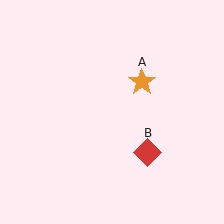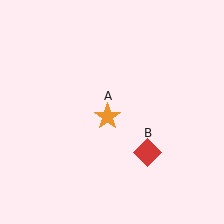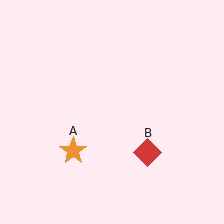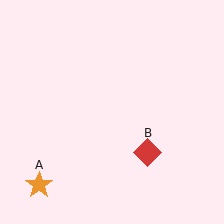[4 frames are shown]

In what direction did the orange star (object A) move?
The orange star (object A) moved down and to the left.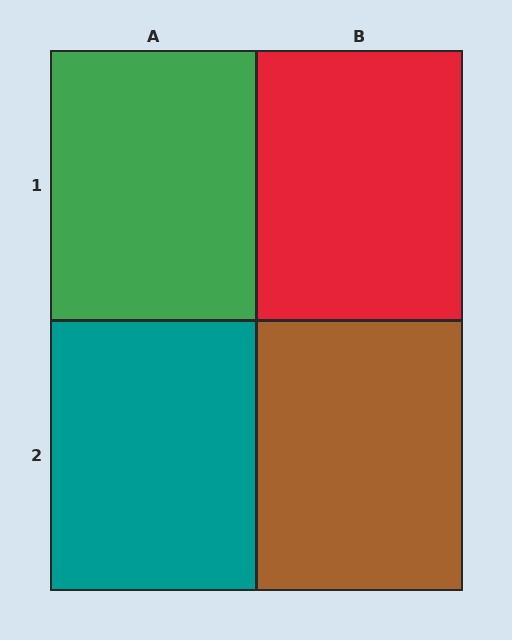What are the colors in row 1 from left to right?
Green, red.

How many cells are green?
1 cell is green.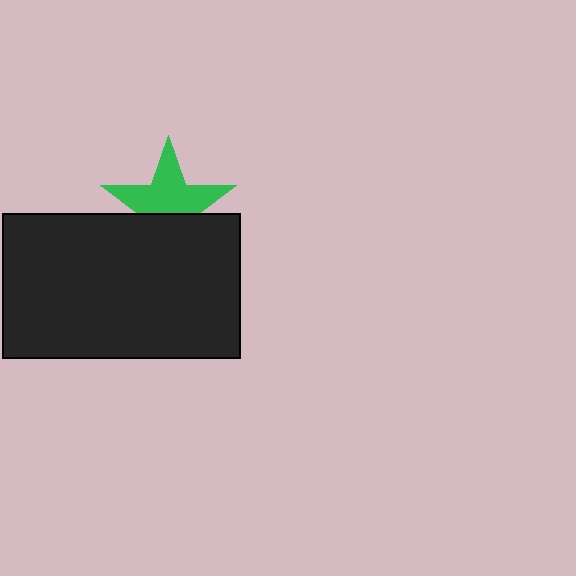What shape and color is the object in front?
The object in front is a black rectangle.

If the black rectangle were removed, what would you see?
You would see the complete green star.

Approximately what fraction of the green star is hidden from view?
Roughly 39% of the green star is hidden behind the black rectangle.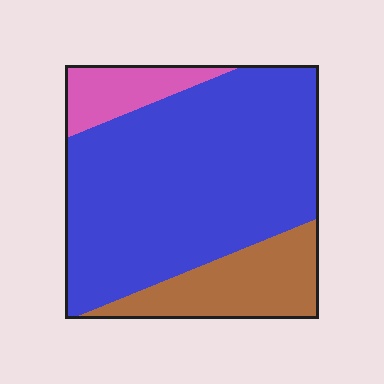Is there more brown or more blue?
Blue.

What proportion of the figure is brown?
Brown covers 19% of the figure.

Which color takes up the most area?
Blue, at roughly 70%.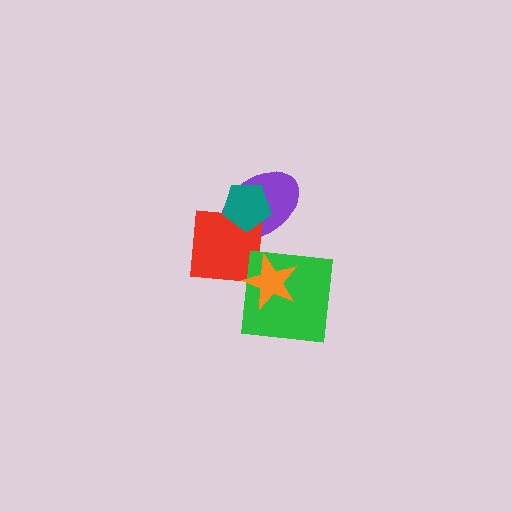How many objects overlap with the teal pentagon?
2 objects overlap with the teal pentagon.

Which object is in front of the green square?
The orange star is in front of the green square.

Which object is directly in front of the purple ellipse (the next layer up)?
The red square is directly in front of the purple ellipse.